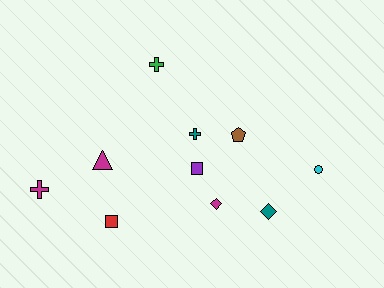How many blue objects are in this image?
There are no blue objects.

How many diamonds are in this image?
There are 2 diamonds.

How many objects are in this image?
There are 10 objects.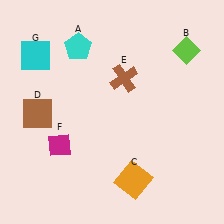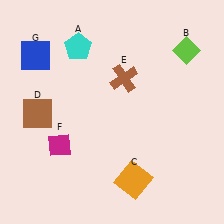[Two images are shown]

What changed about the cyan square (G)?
In Image 1, G is cyan. In Image 2, it changed to blue.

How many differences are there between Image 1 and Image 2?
There is 1 difference between the two images.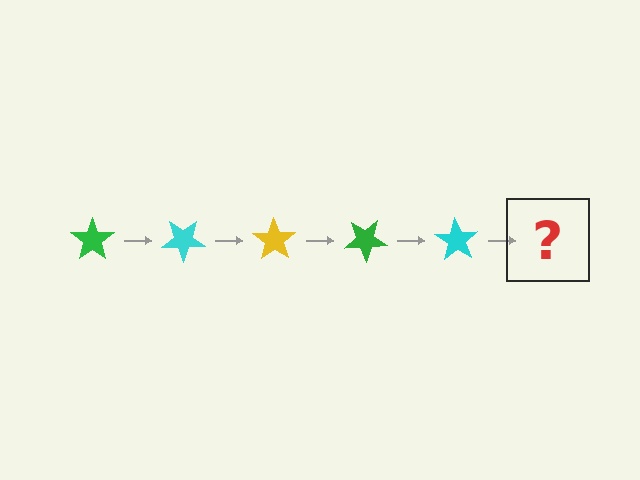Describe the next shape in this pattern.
It should be a yellow star, rotated 175 degrees from the start.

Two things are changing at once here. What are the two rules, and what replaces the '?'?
The two rules are that it rotates 35 degrees each step and the color cycles through green, cyan, and yellow. The '?' should be a yellow star, rotated 175 degrees from the start.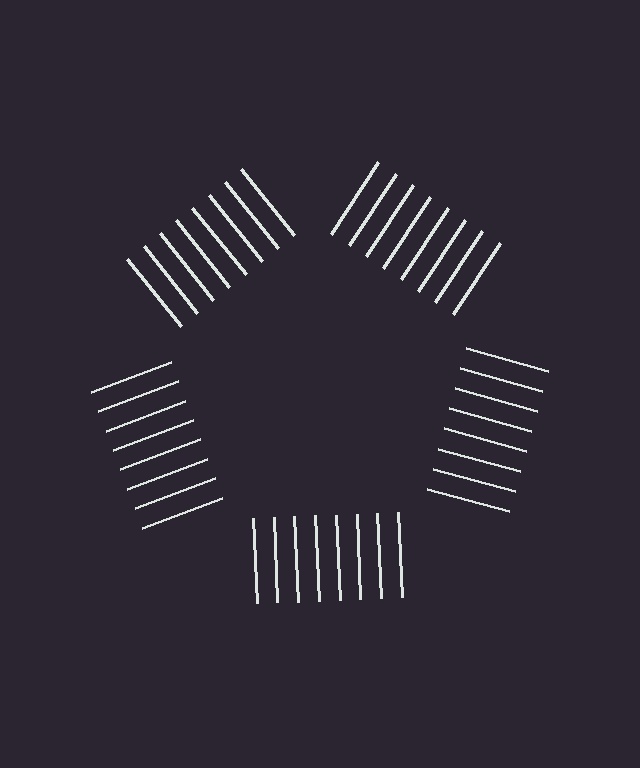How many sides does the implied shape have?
5 sides — the line-ends trace a pentagon.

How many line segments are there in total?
40 — 8 along each of the 5 edges.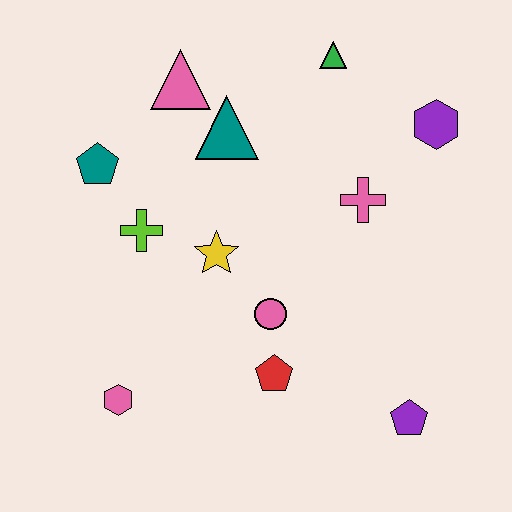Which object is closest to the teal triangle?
The pink triangle is closest to the teal triangle.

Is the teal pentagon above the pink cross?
Yes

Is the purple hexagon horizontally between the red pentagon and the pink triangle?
No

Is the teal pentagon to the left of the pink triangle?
Yes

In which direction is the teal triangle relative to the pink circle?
The teal triangle is above the pink circle.